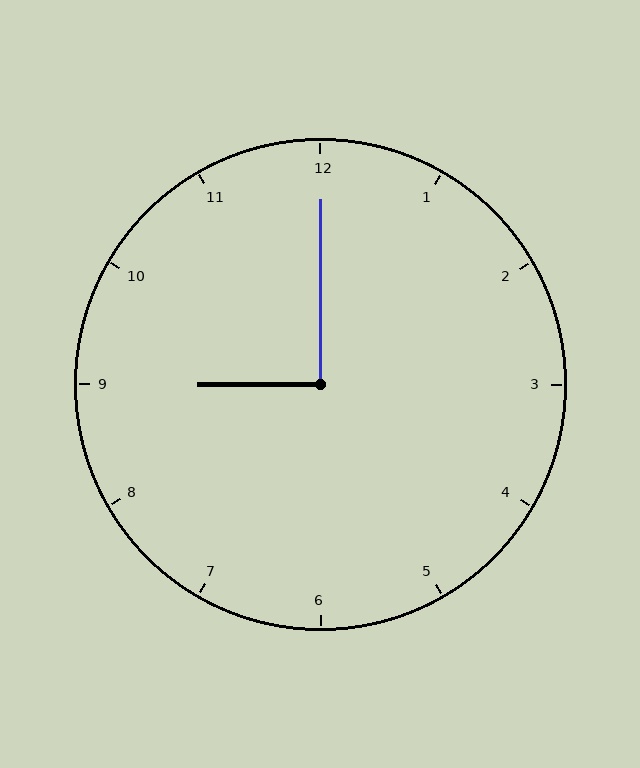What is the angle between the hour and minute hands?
Approximately 90 degrees.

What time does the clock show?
9:00.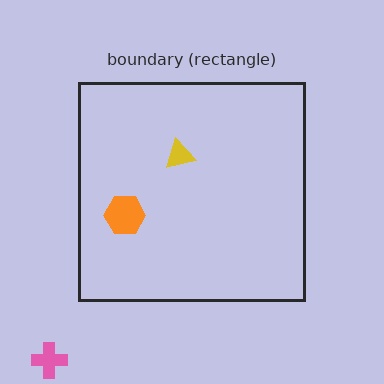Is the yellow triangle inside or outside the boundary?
Inside.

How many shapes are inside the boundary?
2 inside, 1 outside.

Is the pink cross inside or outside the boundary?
Outside.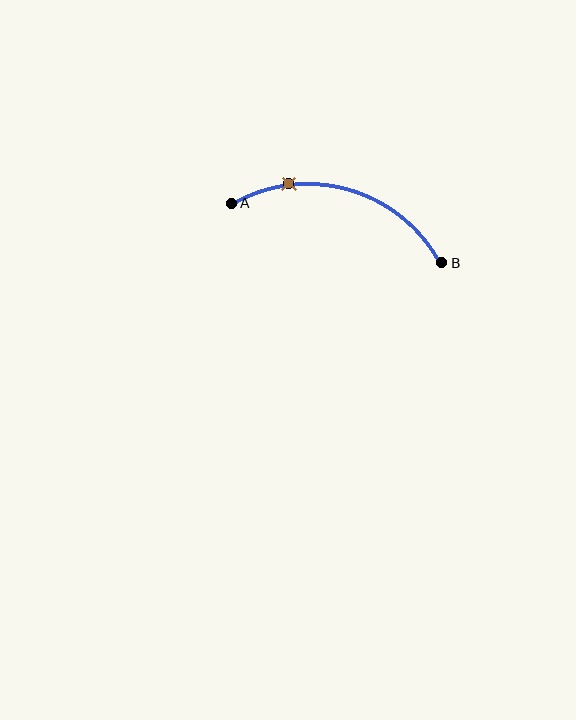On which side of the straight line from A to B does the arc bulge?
The arc bulges above the straight line connecting A and B.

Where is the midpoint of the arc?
The arc midpoint is the point on the curve farthest from the straight line joining A and B. It sits above that line.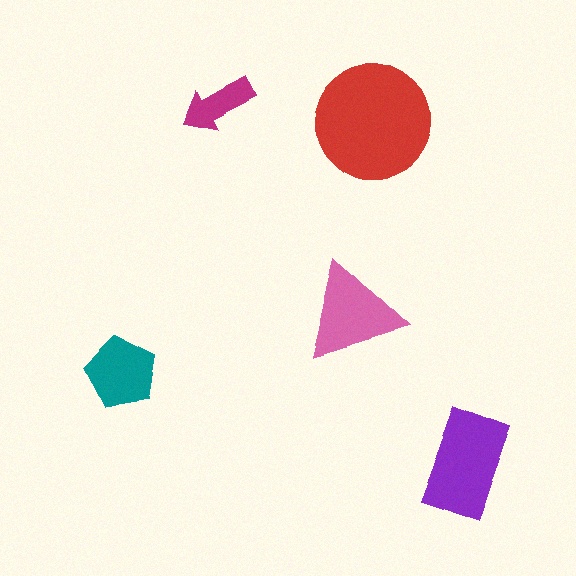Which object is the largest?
The red circle.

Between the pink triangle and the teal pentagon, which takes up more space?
The pink triangle.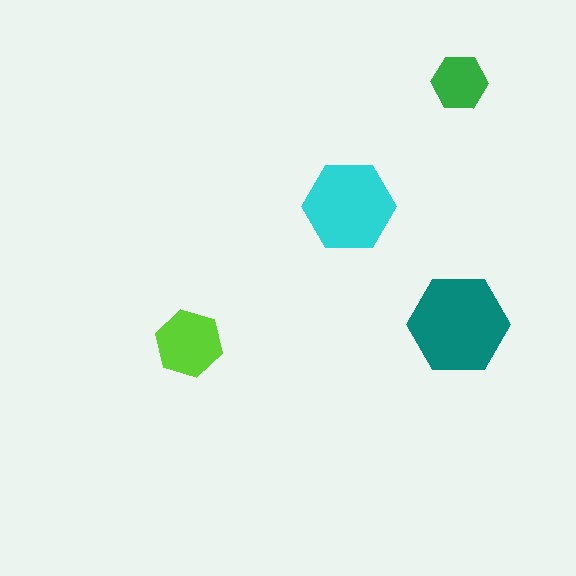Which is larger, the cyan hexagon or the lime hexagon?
The cyan one.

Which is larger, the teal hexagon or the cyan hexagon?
The teal one.